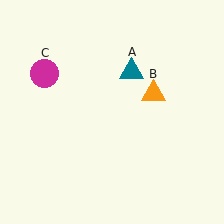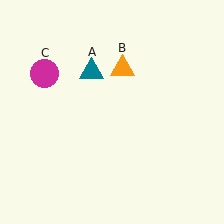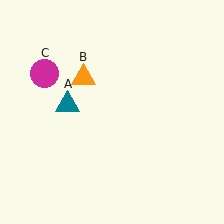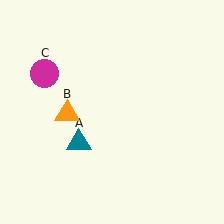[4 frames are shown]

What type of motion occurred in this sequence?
The teal triangle (object A), orange triangle (object B) rotated counterclockwise around the center of the scene.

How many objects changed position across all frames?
2 objects changed position: teal triangle (object A), orange triangle (object B).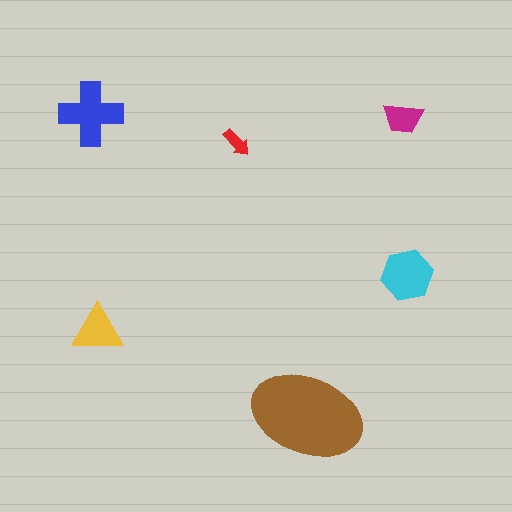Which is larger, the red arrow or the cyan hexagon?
The cyan hexagon.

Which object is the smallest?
The red arrow.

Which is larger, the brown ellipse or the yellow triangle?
The brown ellipse.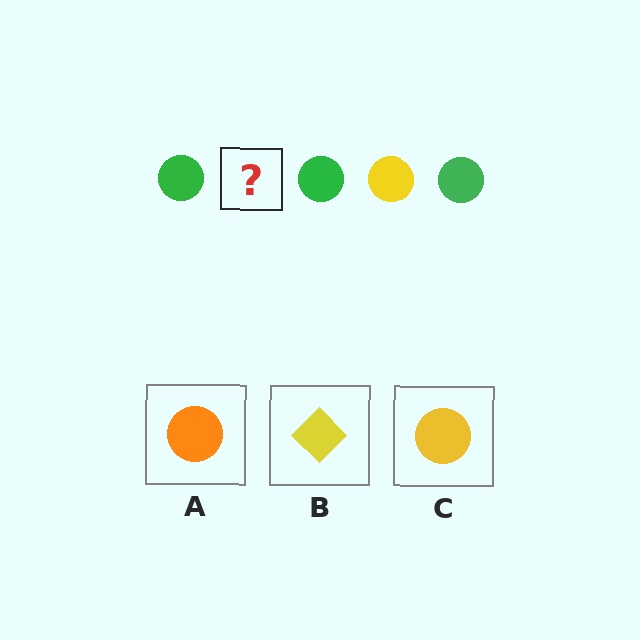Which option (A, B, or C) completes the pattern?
C.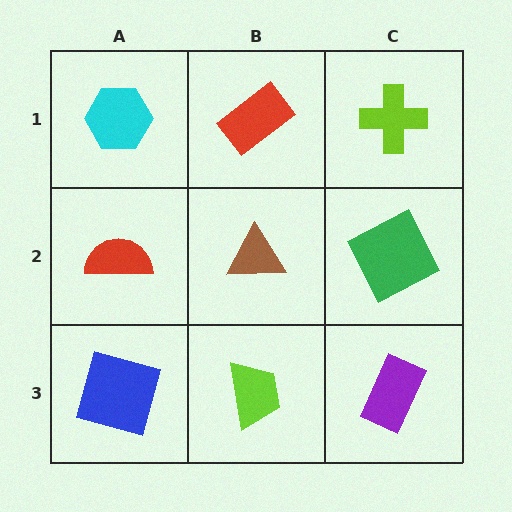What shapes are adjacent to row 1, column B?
A brown triangle (row 2, column B), a cyan hexagon (row 1, column A), a lime cross (row 1, column C).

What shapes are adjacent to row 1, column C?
A green square (row 2, column C), a red rectangle (row 1, column B).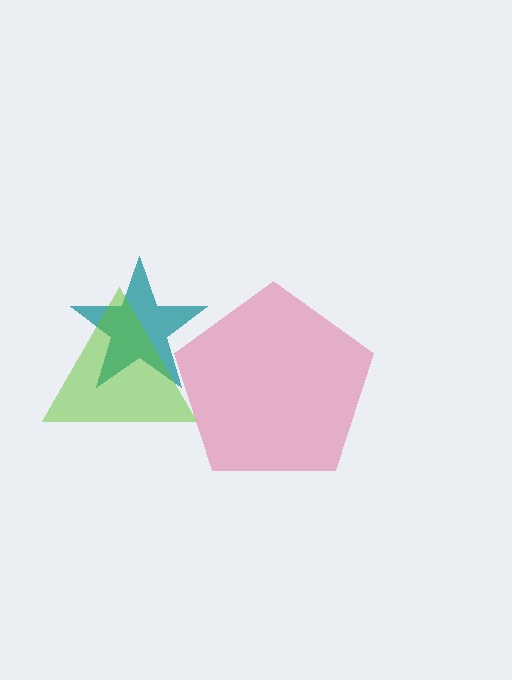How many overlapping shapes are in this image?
There are 3 overlapping shapes in the image.